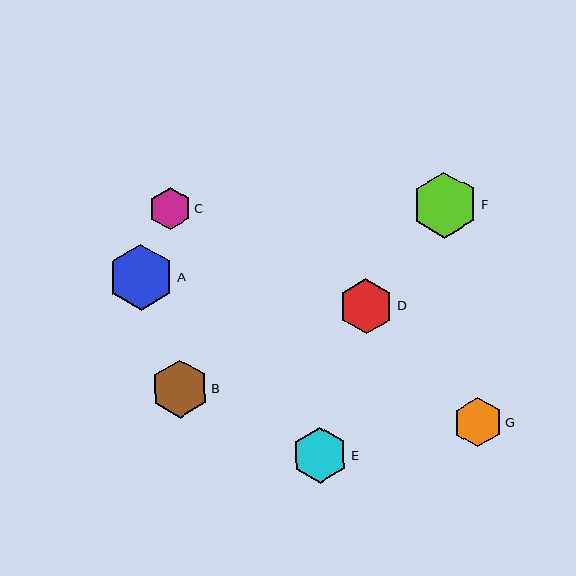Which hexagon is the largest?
Hexagon F is the largest with a size of approximately 66 pixels.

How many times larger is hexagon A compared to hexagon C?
Hexagon A is approximately 1.6 times the size of hexagon C.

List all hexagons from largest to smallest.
From largest to smallest: F, A, B, E, D, G, C.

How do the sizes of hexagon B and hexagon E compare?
Hexagon B and hexagon E are approximately the same size.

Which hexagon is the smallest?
Hexagon C is the smallest with a size of approximately 42 pixels.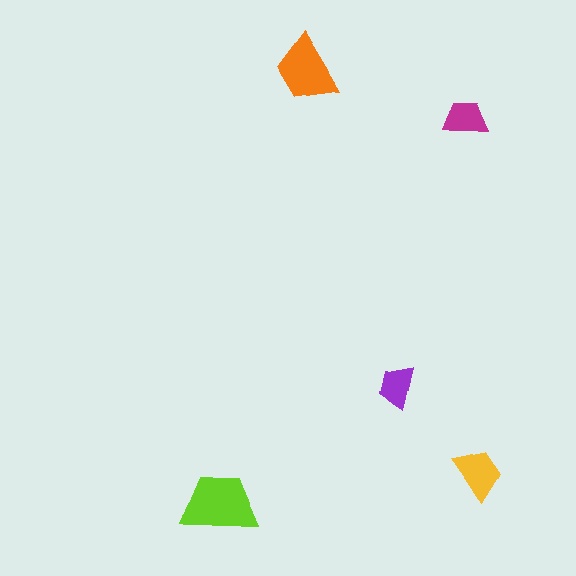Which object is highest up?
The orange trapezoid is topmost.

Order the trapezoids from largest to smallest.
the lime one, the orange one, the yellow one, the magenta one, the purple one.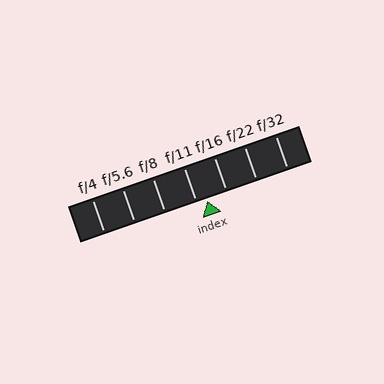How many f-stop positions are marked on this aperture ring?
There are 7 f-stop positions marked.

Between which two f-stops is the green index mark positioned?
The index mark is between f/11 and f/16.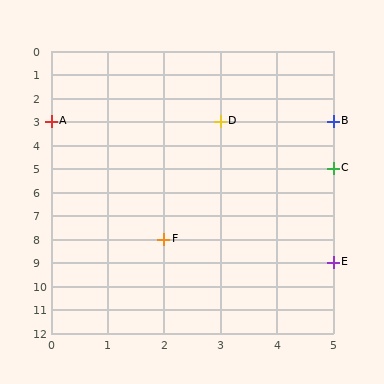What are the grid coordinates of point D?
Point D is at grid coordinates (3, 3).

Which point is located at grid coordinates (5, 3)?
Point B is at (5, 3).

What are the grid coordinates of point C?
Point C is at grid coordinates (5, 5).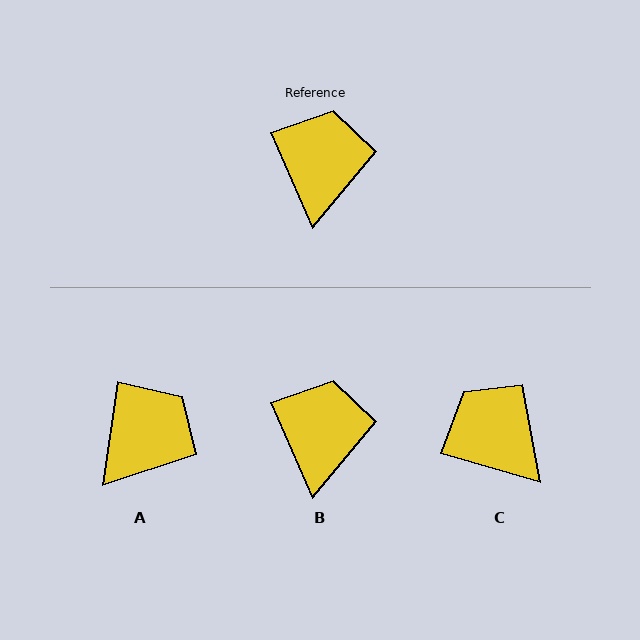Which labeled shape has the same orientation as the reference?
B.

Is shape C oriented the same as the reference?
No, it is off by about 50 degrees.